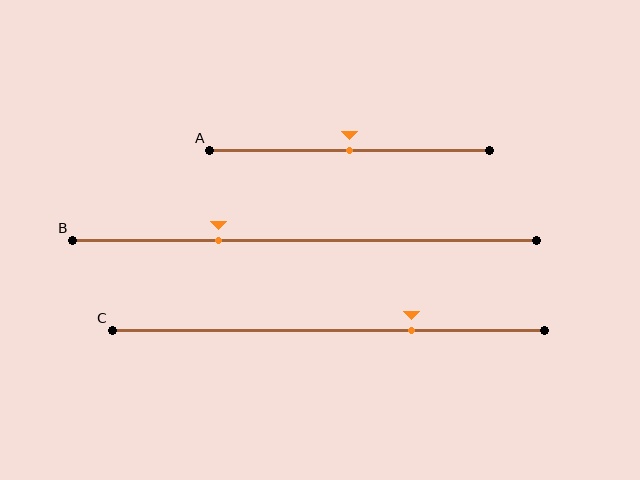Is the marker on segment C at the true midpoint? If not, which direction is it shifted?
No, the marker on segment C is shifted to the right by about 19% of the segment length.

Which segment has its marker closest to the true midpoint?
Segment A has its marker closest to the true midpoint.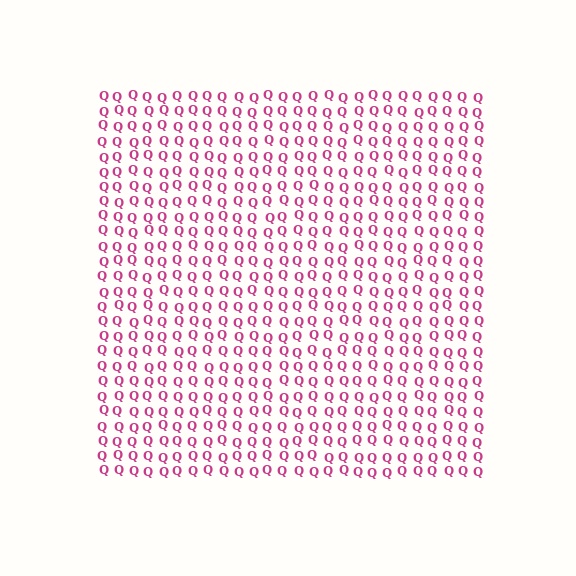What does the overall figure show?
The overall figure shows a square.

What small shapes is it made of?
It is made of small letter Q's.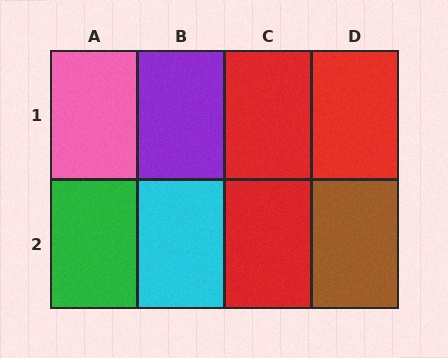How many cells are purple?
1 cell is purple.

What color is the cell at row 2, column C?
Red.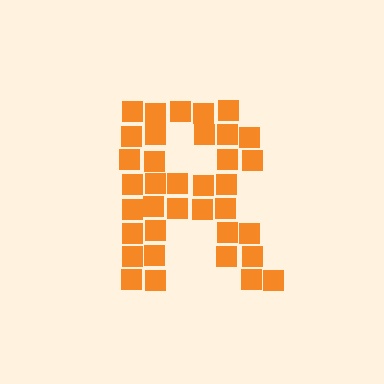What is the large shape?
The large shape is the letter R.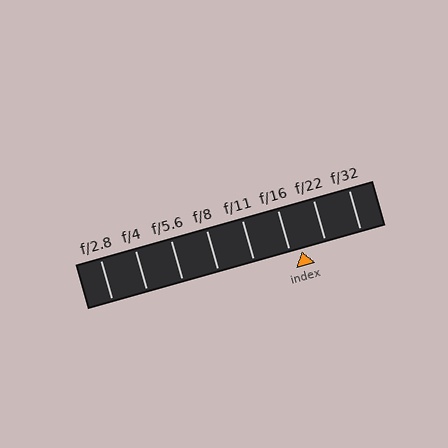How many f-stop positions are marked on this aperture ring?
There are 8 f-stop positions marked.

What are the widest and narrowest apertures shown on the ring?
The widest aperture shown is f/2.8 and the narrowest is f/32.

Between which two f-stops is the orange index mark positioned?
The index mark is between f/16 and f/22.